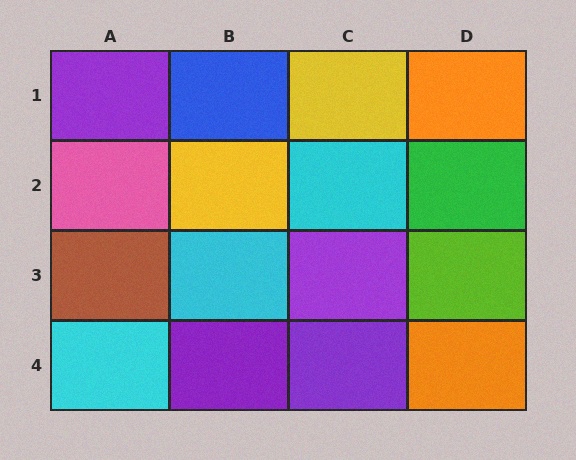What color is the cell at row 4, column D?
Orange.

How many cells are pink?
1 cell is pink.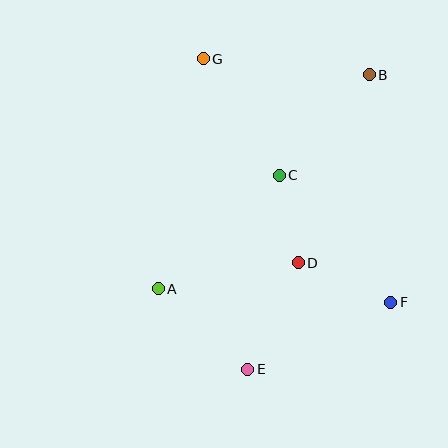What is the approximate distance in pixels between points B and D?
The distance between B and D is approximately 201 pixels.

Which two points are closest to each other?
Points C and D are closest to each other.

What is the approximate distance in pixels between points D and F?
The distance between D and F is approximately 101 pixels.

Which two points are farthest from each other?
Points B and E are farthest from each other.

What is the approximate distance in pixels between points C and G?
The distance between C and G is approximately 139 pixels.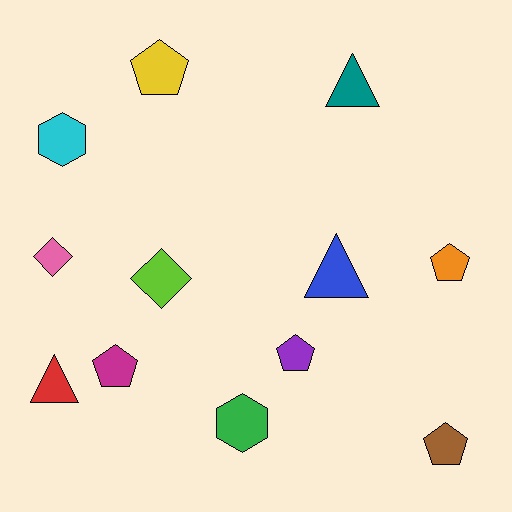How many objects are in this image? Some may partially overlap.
There are 12 objects.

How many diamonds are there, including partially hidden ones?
There are 2 diamonds.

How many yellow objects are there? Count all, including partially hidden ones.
There is 1 yellow object.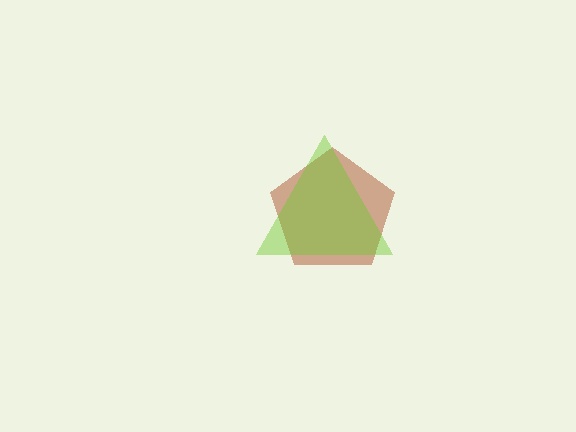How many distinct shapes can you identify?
There are 2 distinct shapes: a brown pentagon, a lime triangle.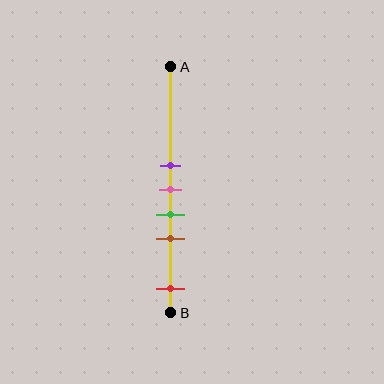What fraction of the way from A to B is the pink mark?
The pink mark is approximately 50% (0.5) of the way from A to B.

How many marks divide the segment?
There are 5 marks dividing the segment.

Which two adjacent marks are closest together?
The purple and pink marks are the closest adjacent pair.